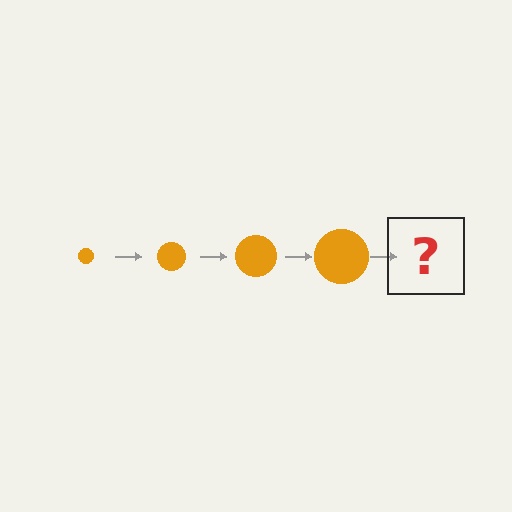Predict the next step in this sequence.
The next step is an orange circle, larger than the previous one.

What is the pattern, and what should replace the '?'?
The pattern is that the circle gets progressively larger each step. The '?' should be an orange circle, larger than the previous one.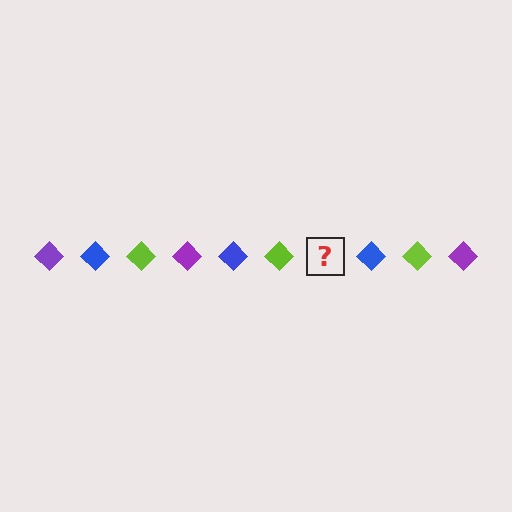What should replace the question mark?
The question mark should be replaced with a purple diamond.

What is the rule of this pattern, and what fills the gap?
The rule is that the pattern cycles through purple, blue, lime diamonds. The gap should be filled with a purple diamond.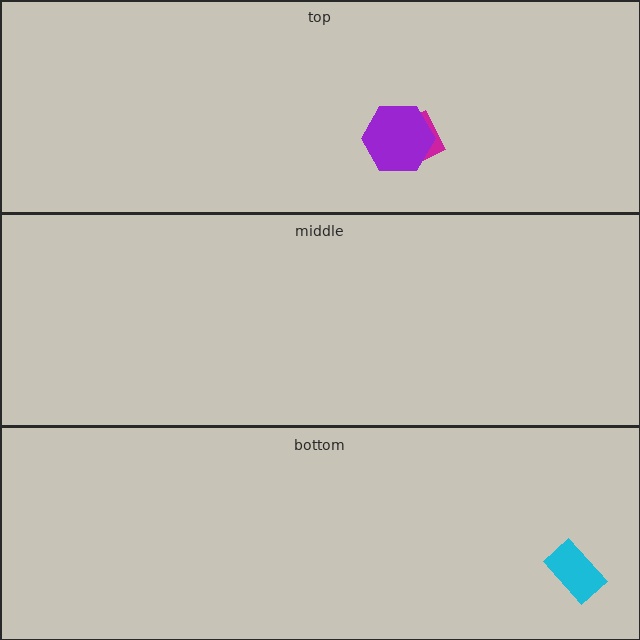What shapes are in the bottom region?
The cyan rectangle.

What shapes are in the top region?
The magenta square, the purple hexagon.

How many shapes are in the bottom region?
1.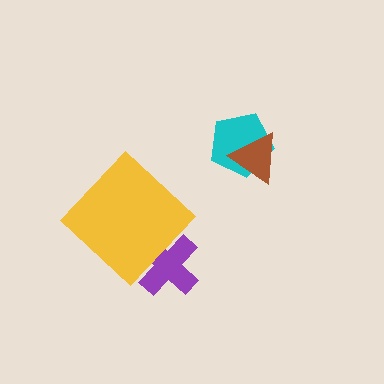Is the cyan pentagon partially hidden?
Yes, it is partially covered by another shape.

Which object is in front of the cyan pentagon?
The brown triangle is in front of the cyan pentagon.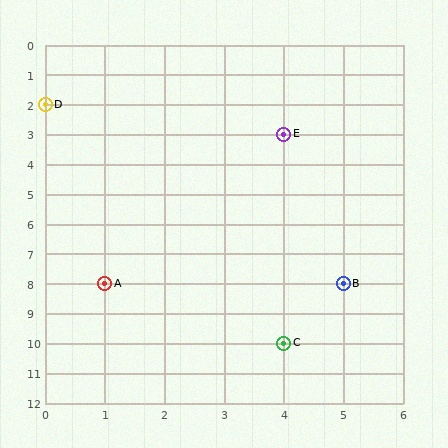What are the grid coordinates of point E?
Point E is at grid coordinates (4, 3).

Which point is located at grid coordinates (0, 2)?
Point D is at (0, 2).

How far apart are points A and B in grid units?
Points A and B are 4 columns apart.